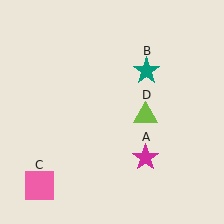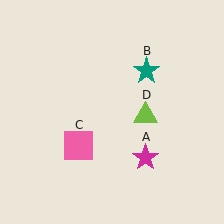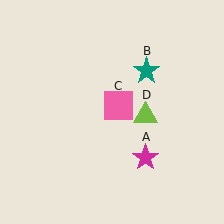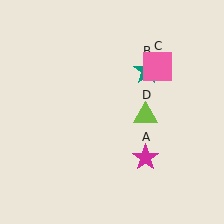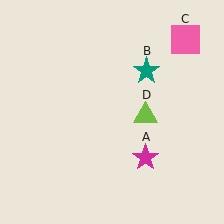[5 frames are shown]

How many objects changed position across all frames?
1 object changed position: pink square (object C).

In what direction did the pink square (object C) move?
The pink square (object C) moved up and to the right.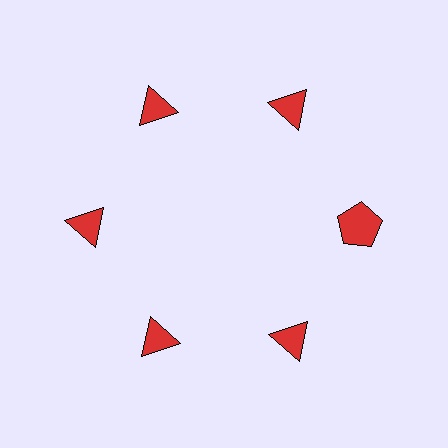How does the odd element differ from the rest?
It has a different shape: pentagon instead of triangle.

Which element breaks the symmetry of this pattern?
The red pentagon at roughly the 3 o'clock position breaks the symmetry. All other shapes are red triangles.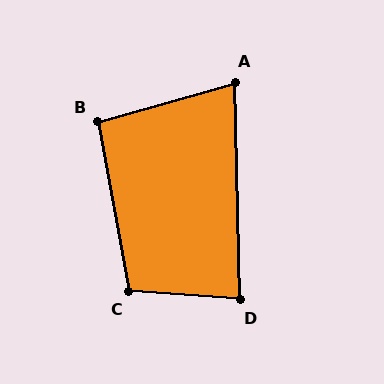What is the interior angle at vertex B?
Approximately 95 degrees (obtuse).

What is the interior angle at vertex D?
Approximately 85 degrees (acute).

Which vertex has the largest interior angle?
C, at approximately 104 degrees.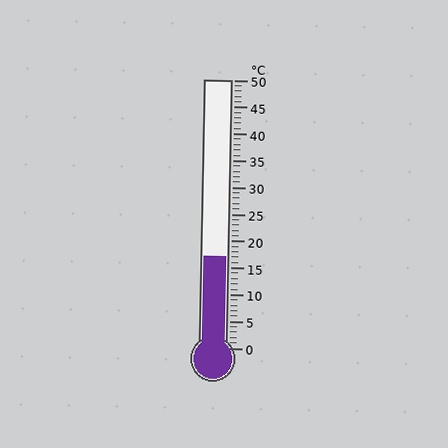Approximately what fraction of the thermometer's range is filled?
The thermometer is filled to approximately 35% of its range.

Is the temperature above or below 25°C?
The temperature is below 25°C.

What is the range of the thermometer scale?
The thermometer scale ranges from 0°C to 50°C.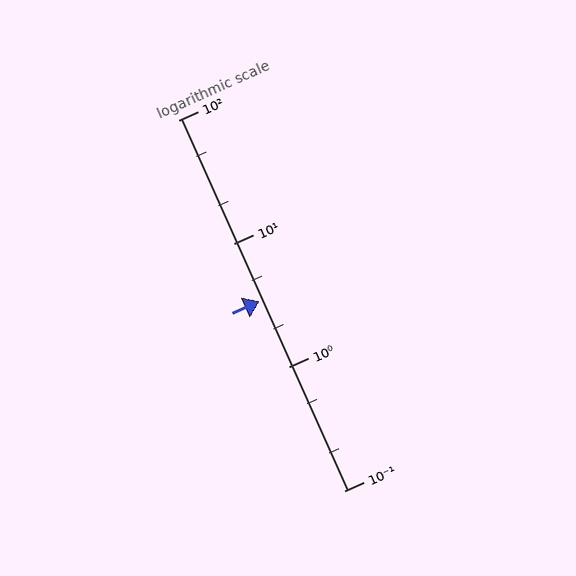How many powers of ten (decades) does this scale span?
The scale spans 3 decades, from 0.1 to 100.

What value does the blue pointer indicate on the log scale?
The pointer indicates approximately 3.4.